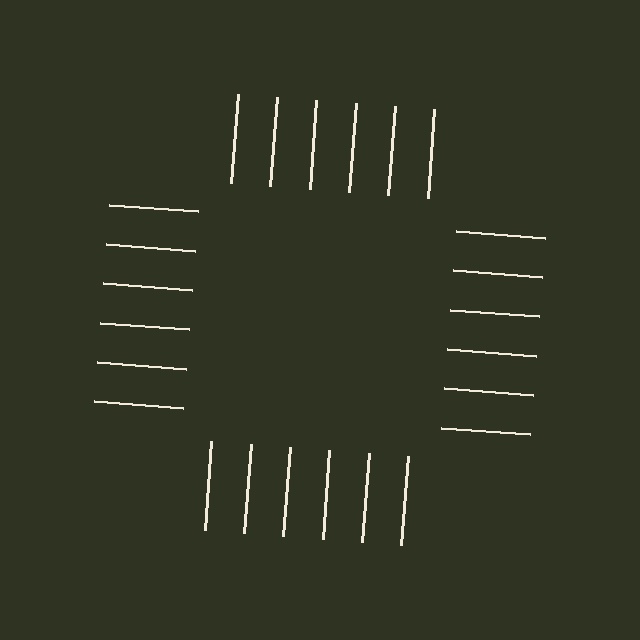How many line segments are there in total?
24 — 6 along each of the 4 edges.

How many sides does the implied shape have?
4 sides — the line-ends trace a square.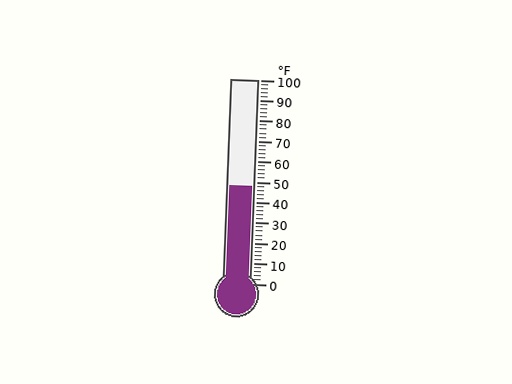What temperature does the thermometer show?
The thermometer shows approximately 48°F.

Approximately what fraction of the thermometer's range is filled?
The thermometer is filled to approximately 50% of its range.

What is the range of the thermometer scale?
The thermometer scale ranges from 0°F to 100°F.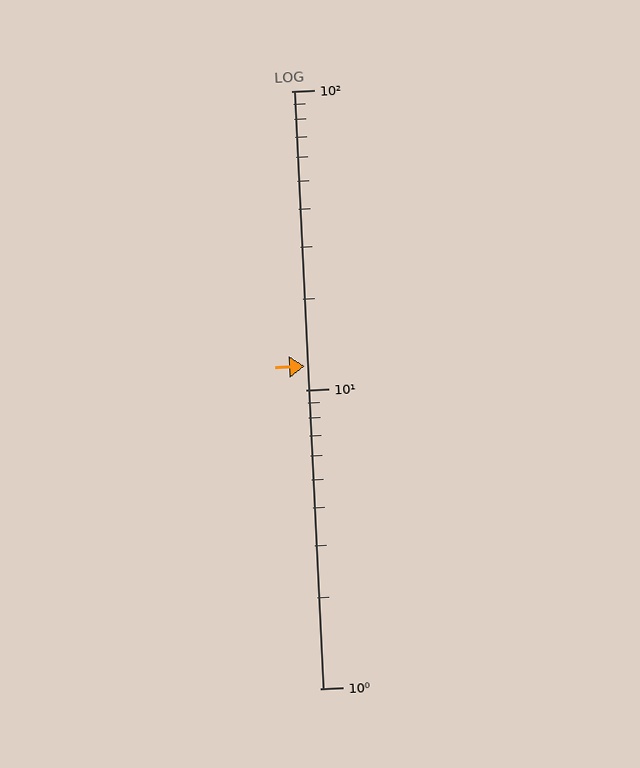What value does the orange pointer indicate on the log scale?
The pointer indicates approximately 12.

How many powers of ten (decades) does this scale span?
The scale spans 2 decades, from 1 to 100.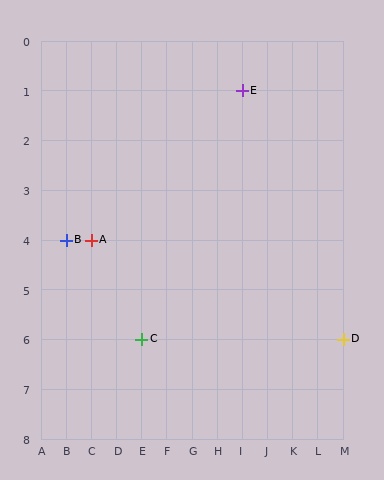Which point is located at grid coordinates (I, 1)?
Point E is at (I, 1).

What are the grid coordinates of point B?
Point B is at grid coordinates (B, 4).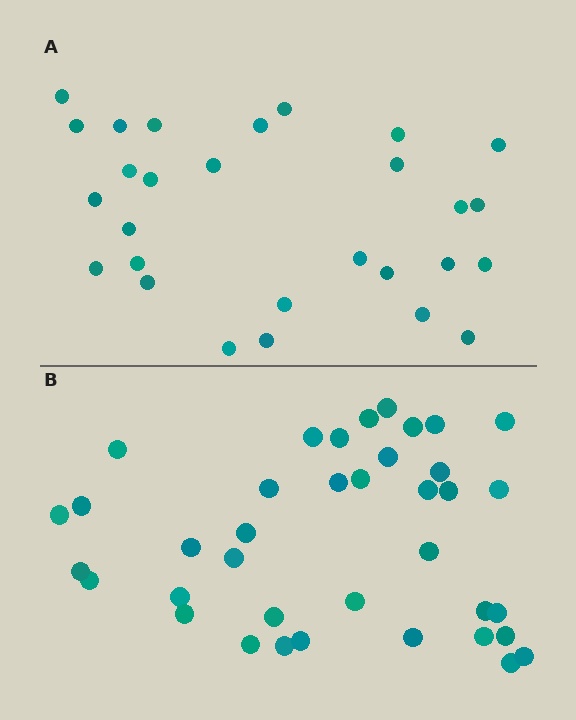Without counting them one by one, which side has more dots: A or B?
Region B (the bottom region) has more dots.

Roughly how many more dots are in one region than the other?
Region B has roughly 10 or so more dots than region A.